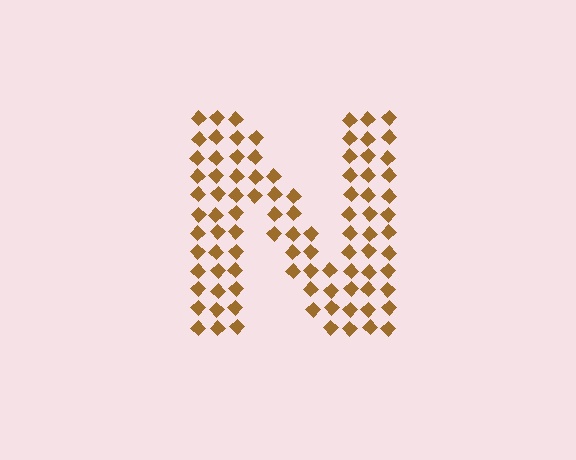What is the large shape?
The large shape is the letter N.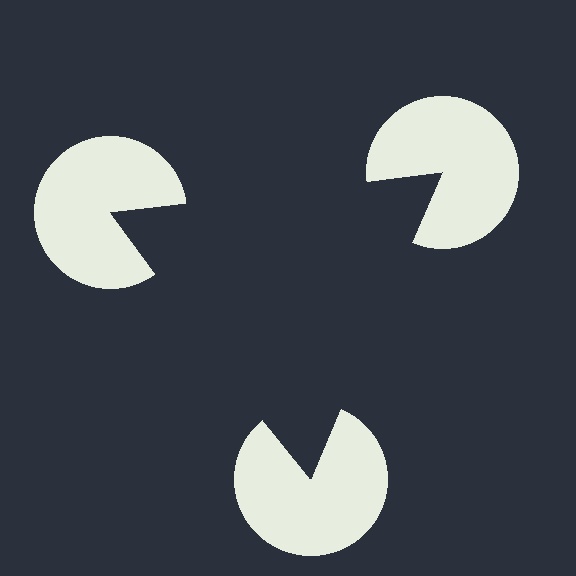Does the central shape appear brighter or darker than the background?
It typically appears slightly darker than the background, even though no actual brightness change is drawn.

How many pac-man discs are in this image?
There are 3 — one at each vertex of the illusory triangle.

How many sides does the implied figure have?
3 sides.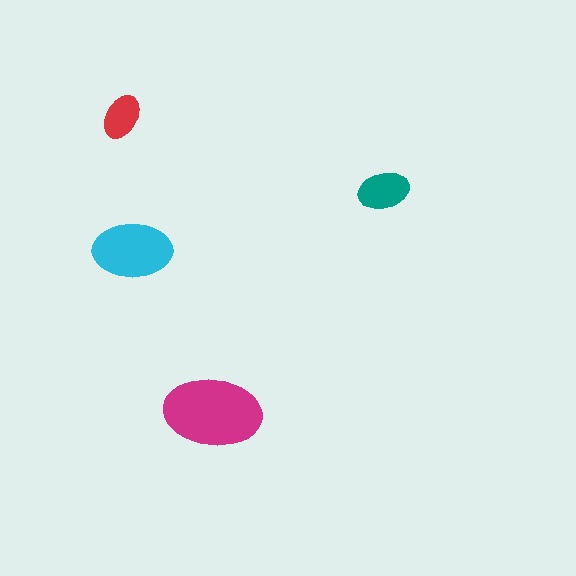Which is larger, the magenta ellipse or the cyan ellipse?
The magenta one.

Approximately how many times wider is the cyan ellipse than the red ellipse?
About 1.5 times wider.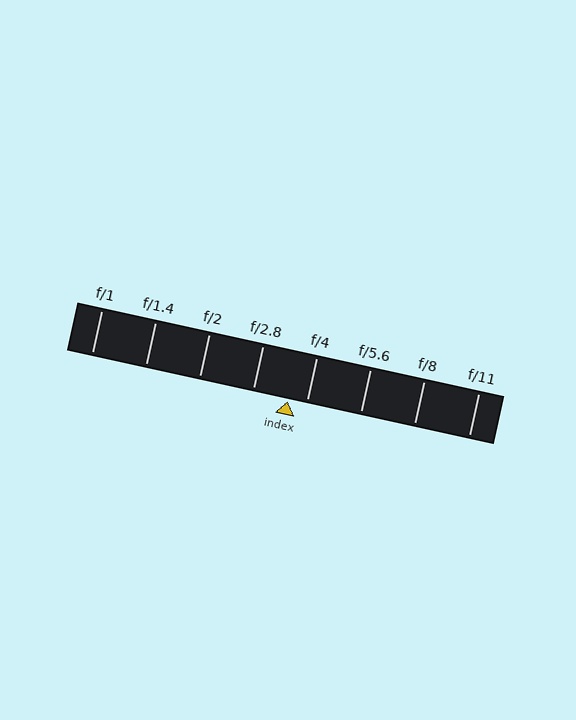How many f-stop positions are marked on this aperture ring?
There are 8 f-stop positions marked.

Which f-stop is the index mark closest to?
The index mark is closest to f/4.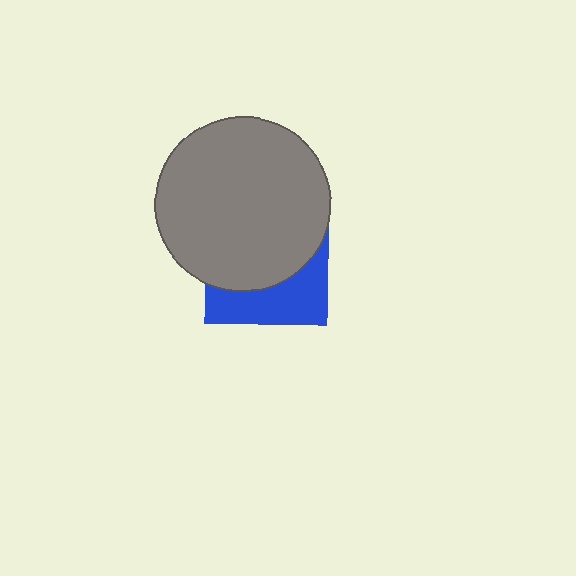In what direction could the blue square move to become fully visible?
The blue square could move down. That would shift it out from behind the gray circle entirely.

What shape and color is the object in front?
The object in front is a gray circle.